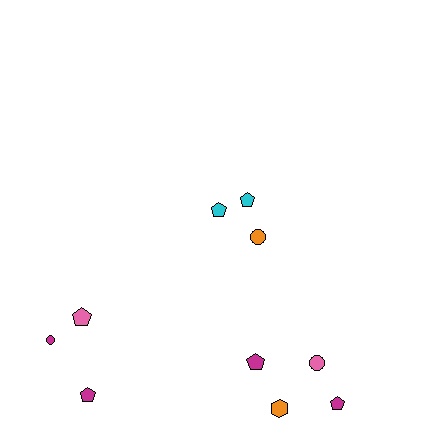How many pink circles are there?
There is 1 pink circle.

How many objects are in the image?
There are 10 objects.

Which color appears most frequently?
Magenta, with 4 objects.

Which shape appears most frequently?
Pentagon, with 6 objects.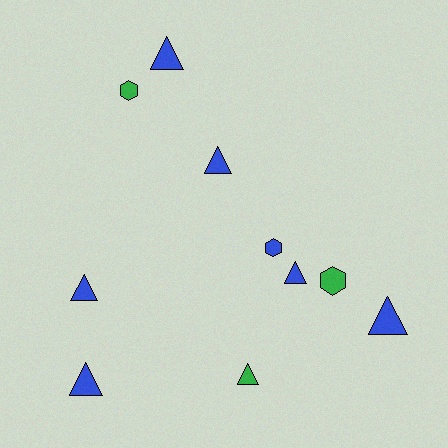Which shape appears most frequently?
Triangle, with 7 objects.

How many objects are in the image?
There are 10 objects.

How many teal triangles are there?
There are no teal triangles.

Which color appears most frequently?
Blue, with 7 objects.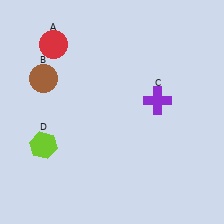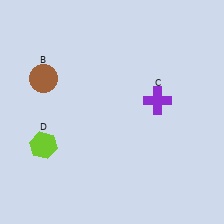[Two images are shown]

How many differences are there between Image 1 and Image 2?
There is 1 difference between the two images.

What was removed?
The red circle (A) was removed in Image 2.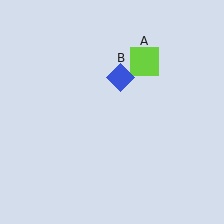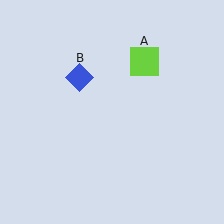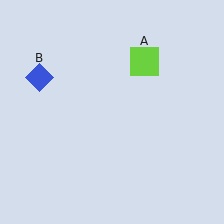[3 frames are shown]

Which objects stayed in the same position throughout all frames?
Lime square (object A) remained stationary.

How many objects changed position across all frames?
1 object changed position: blue diamond (object B).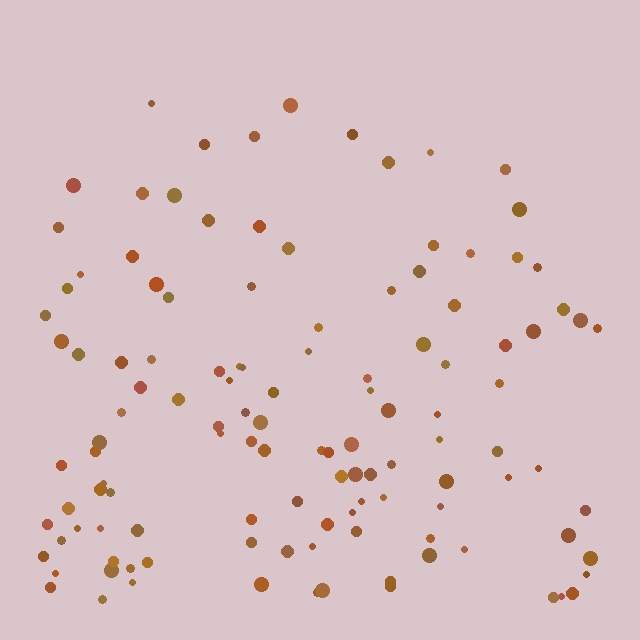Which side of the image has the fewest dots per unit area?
The top.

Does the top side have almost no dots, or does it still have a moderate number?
Still a moderate number, just noticeably fewer than the bottom.